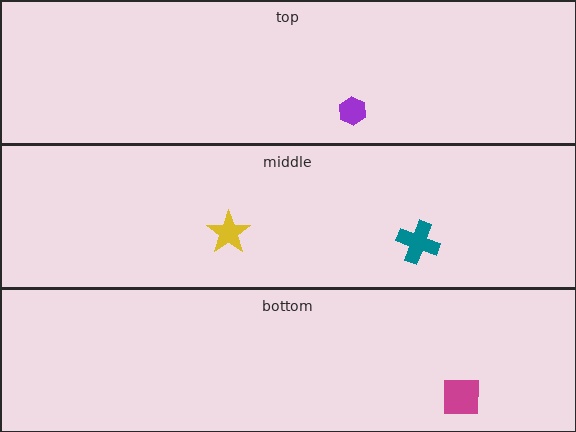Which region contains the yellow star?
The middle region.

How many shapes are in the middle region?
2.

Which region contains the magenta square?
The bottom region.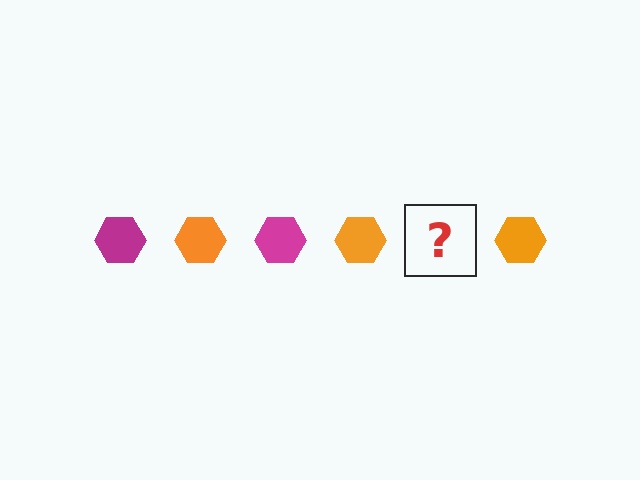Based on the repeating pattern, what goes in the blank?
The blank should be a magenta hexagon.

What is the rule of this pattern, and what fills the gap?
The rule is that the pattern cycles through magenta, orange hexagons. The gap should be filled with a magenta hexagon.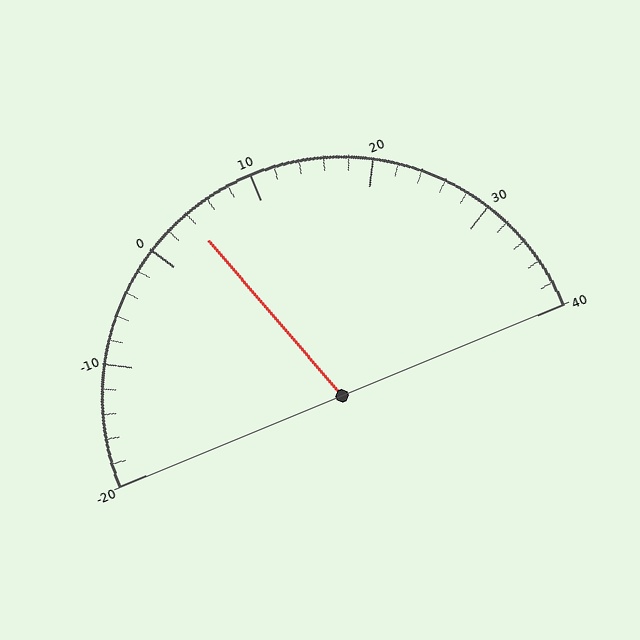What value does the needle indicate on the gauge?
The needle indicates approximately 4.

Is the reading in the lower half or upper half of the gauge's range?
The reading is in the lower half of the range (-20 to 40).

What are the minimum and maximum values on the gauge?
The gauge ranges from -20 to 40.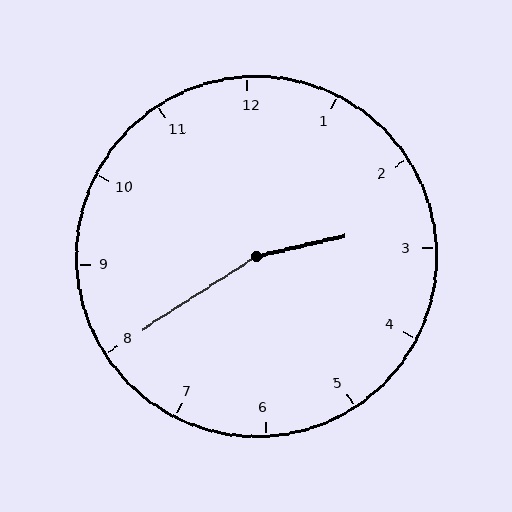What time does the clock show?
2:40.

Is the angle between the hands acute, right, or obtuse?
It is obtuse.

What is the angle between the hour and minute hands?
Approximately 160 degrees.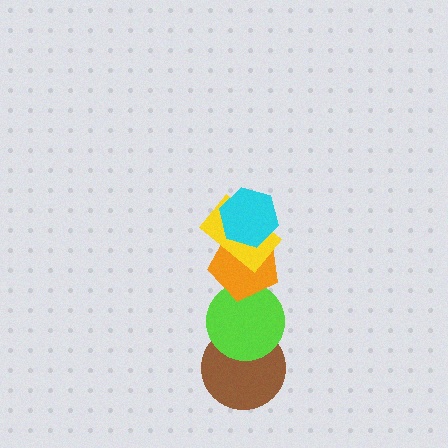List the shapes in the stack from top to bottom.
From top to bottom: the cyan hexagon, the yellow rectangle, the orange pentagon, the lime circle, the brown circle.